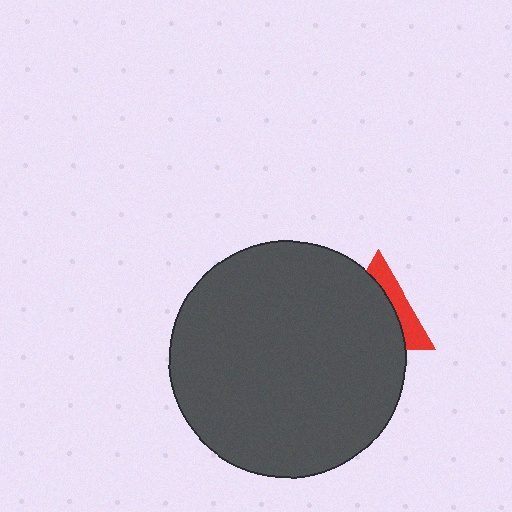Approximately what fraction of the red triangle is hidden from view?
Roughly 67% of the red triangle is hidden behind the dark gray circle.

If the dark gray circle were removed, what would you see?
You would see the complete red triangle.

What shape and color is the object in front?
The object in front is a dark gray circle.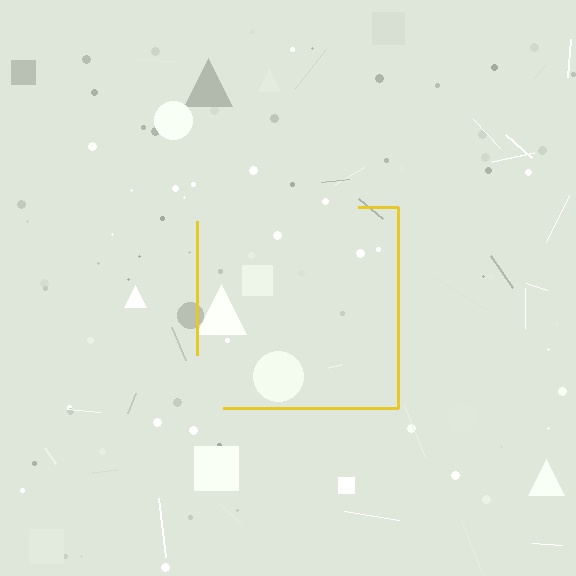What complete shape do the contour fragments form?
The contour fragments form a square.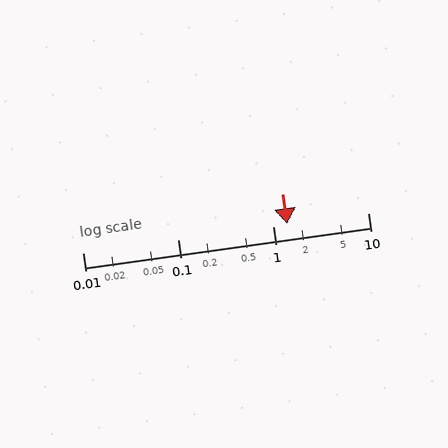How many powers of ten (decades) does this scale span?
The scale spans 3 decades, from 0.01 to 10.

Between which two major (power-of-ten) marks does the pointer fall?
The pointer is between 1 and 10.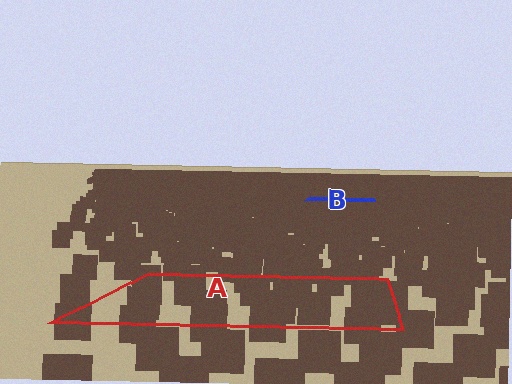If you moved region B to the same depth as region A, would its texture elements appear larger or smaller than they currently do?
They would appear larger. At a closer depth, the same texture elements are projected at a bigger on-screen size.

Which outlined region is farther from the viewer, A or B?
Region B is farther from the viewer — the texture elements inside it appear smaller and more densely packed.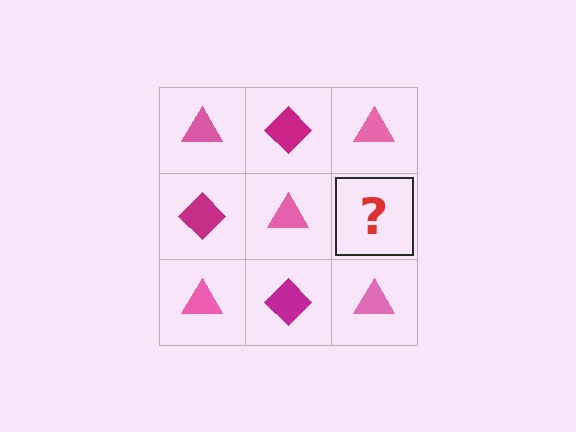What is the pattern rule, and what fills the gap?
The rule is that it alternates pink triangle and magenta diamond in a checkerboard pattern. The gap should be filled with a magenta diamond.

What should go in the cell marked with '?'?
The missing cell should contain a magenta diamond.